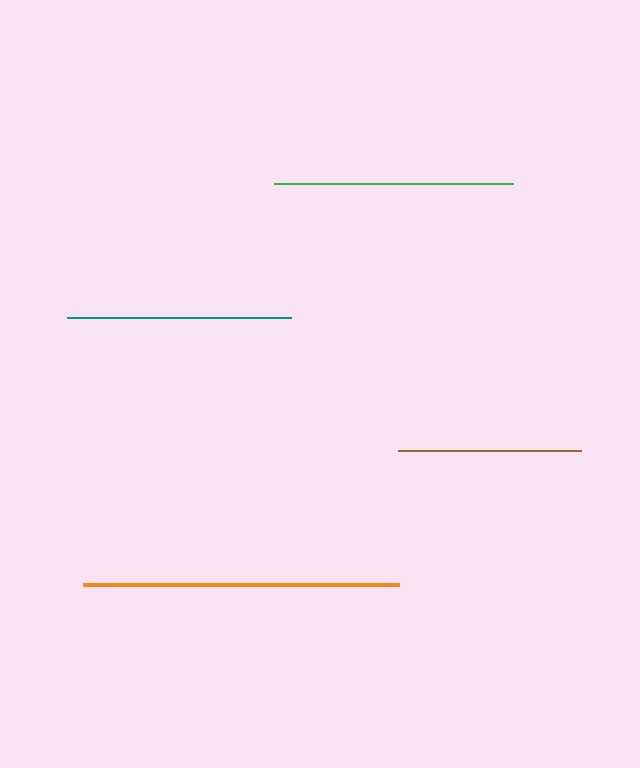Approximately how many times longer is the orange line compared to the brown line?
The orange line is approximately 1.7 times the length of the brown line.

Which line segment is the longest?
The orange line is the longest at approximately 316 pixels.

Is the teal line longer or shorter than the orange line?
The orange line is longer than the teal line.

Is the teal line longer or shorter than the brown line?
The teal line is longer than the brown line.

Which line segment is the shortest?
The brown line is the shortest at approximately 184 pixels.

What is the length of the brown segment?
The brown segment is approximately 184 pixels long.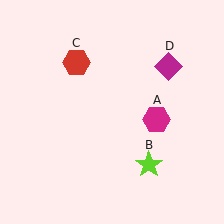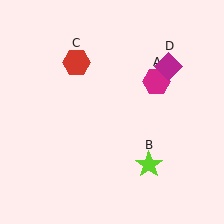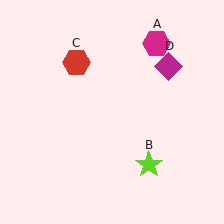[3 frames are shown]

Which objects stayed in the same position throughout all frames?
Lime star (object B) and red hexagon (object C) and magenta diamond (object D) remained stationary.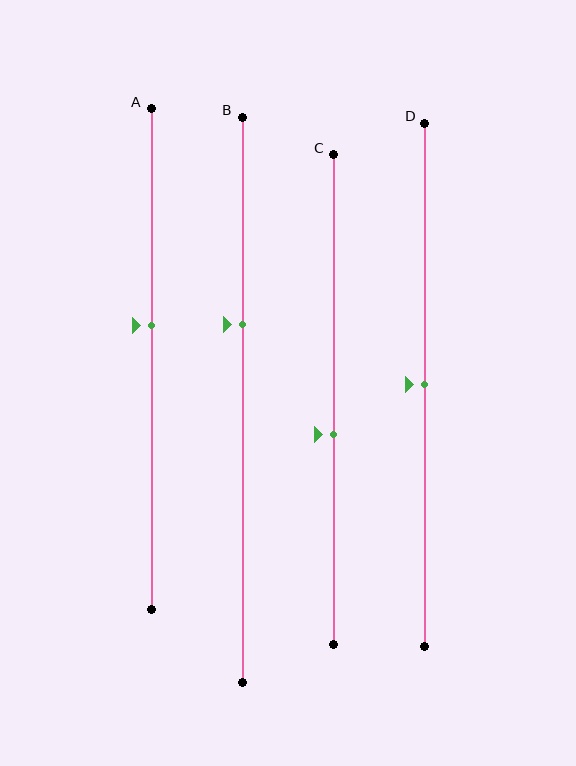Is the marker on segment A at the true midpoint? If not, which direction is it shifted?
No, the marker on segment A is shifted upward by about 7% of the segment length.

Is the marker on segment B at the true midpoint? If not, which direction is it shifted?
No, the marker on segment B is shifted upward by about 13% of the segment length.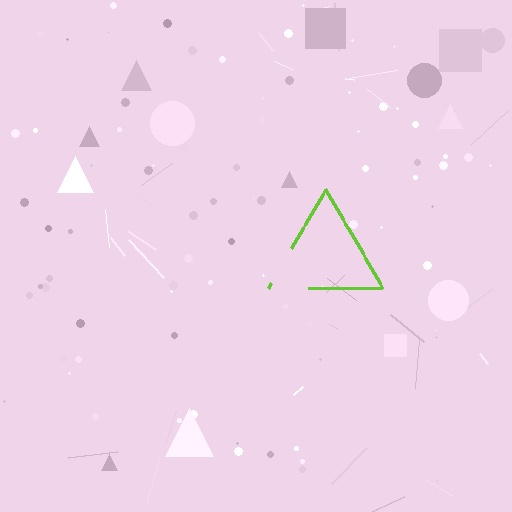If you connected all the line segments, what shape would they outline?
They would outline a triangle.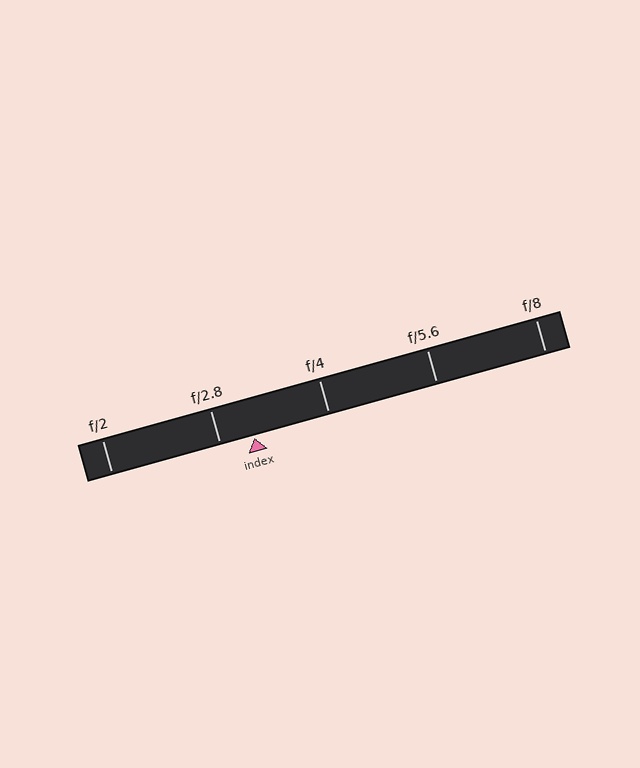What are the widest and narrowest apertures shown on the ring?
The widest aperture shown is f/2 and the narrowest is f/8.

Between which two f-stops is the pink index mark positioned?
The index mark is between f/2.8 and f/4.